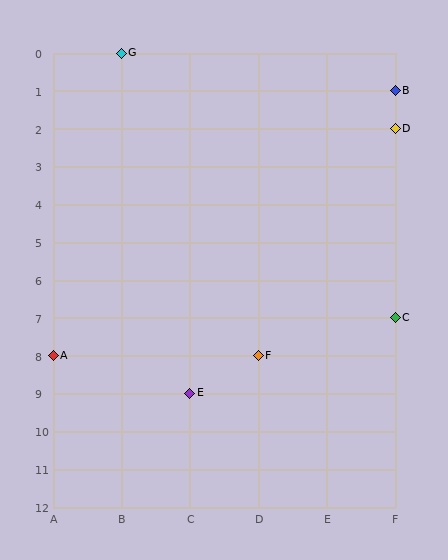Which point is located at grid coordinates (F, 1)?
Point B is at (F, 1).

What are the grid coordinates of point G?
Point G is at grid coordinates (B, 0).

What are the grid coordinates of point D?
Point D is at grid coordinates (F, 2).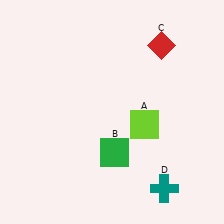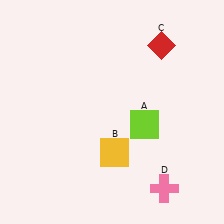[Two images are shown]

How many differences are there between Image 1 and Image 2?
There are 2 differences between the two images.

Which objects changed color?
B changed from green to yellow. D changed from teal to pink.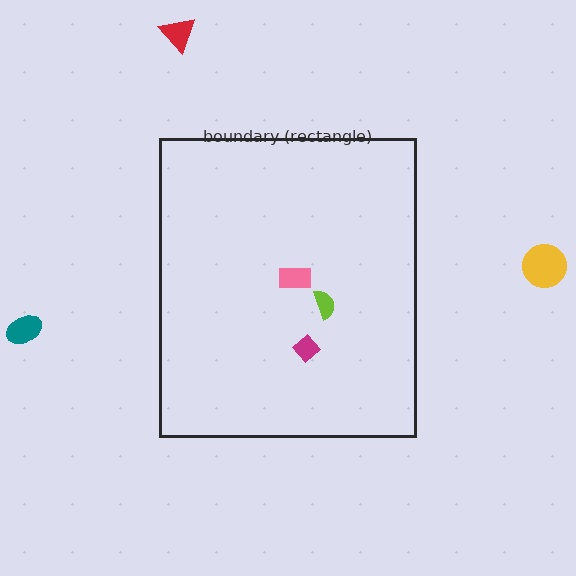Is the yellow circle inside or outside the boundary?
Outside.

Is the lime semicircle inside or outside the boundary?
Inside.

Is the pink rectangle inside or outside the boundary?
Inside.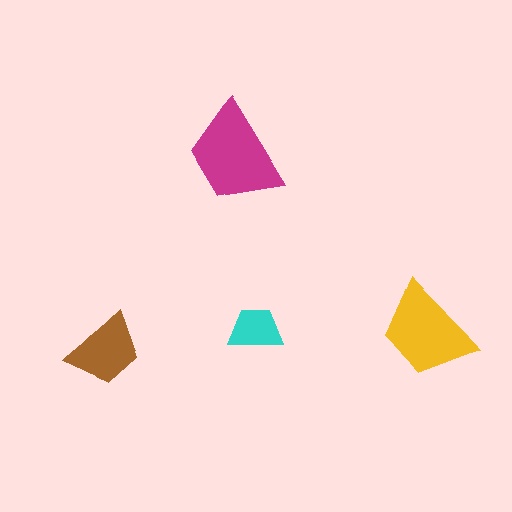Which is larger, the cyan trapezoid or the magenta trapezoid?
The magenta one.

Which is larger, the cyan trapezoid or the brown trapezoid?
The brown one.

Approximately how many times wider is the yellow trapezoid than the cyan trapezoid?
About 2 times wider.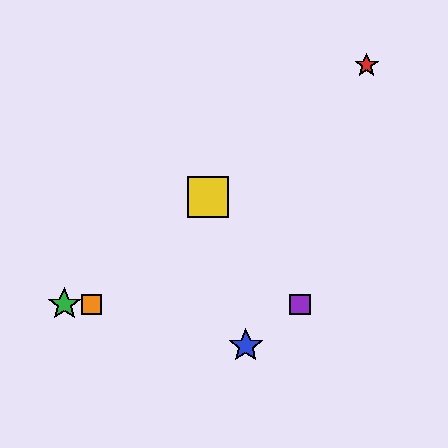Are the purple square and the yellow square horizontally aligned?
No, the purple square is at y≈304 and the yellow square is at y≈197.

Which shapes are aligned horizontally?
The green star, the purple square, the orange square are aligned horizontally.